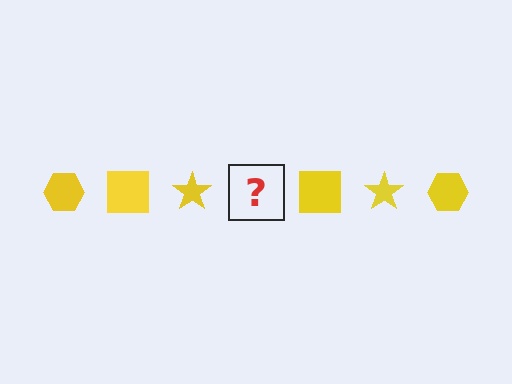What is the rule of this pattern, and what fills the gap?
The rule is that the pattern cycles through hexagon, square, star shapes in yellow. The gap should be filled with a yellow hexagon.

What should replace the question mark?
The question mark should be replaced with a yellow hexagon.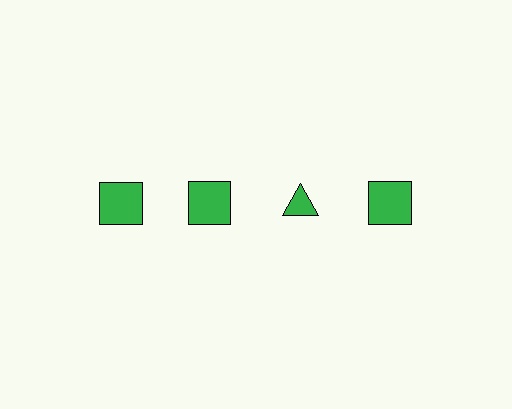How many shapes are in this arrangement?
There are 4 shapes arranged in a grid pattern.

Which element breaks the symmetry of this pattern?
The green triangle in the top row, center column breaks the symmetry. All other shapes are green squares.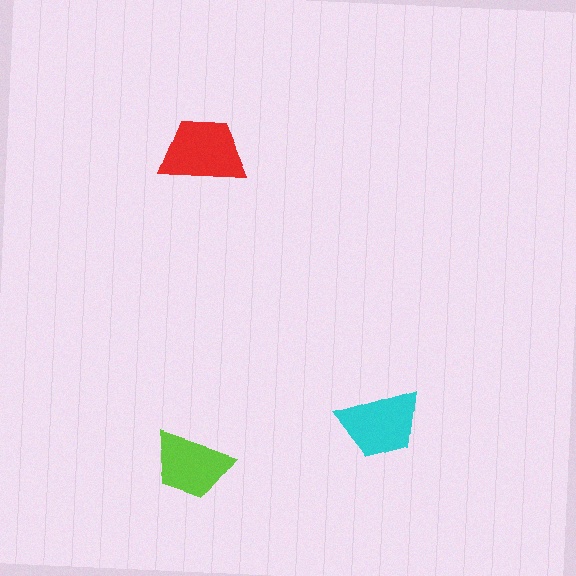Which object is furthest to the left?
The red trapezoid is leftmost.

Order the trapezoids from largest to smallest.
the red one, the cyan one, the lime one.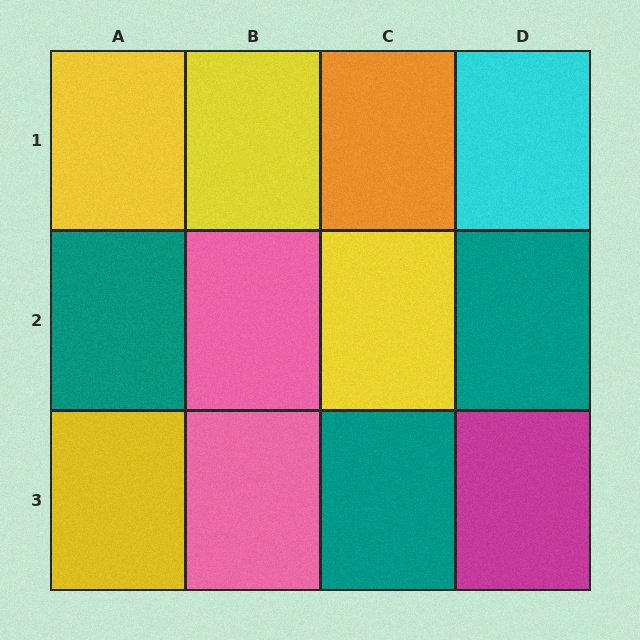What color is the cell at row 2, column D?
Teal.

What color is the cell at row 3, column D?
Magenta.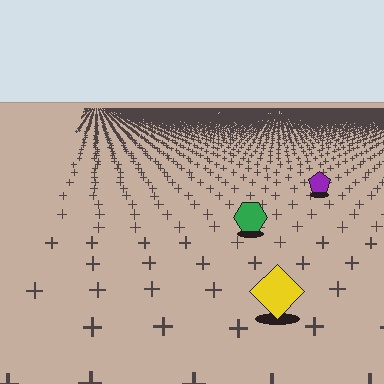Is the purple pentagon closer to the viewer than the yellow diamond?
No. The yellow diamond is closer — you can tell from the texture gradient: the ground texture is coarser near it.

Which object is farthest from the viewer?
The purple pentagon is farthest from the viewer. It appears smaller and the ground texture around it is denser.